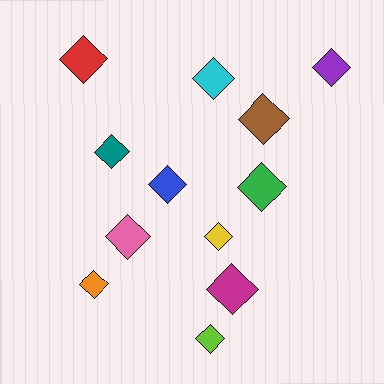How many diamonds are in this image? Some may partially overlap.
There are 12 diamonds.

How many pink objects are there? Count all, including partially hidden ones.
There is 1 pink object.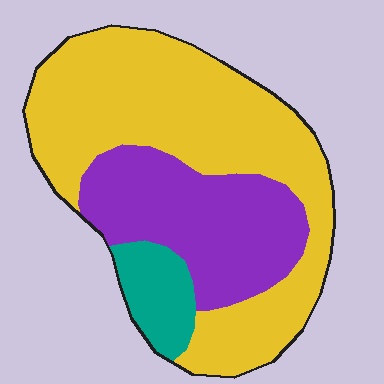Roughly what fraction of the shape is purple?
Purple covers 31% of the shape.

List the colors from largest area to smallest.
From largest to smallest: yellow, purple, teal.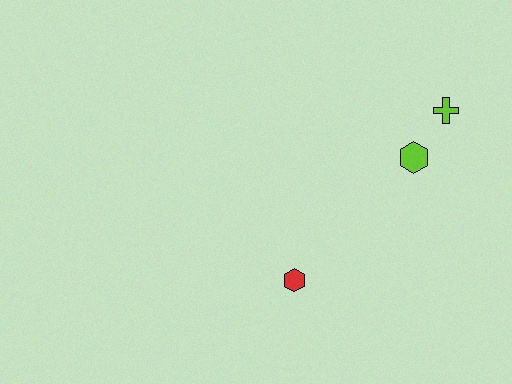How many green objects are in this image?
There are no green objects.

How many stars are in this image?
There are no stars.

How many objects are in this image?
There are 3 objects.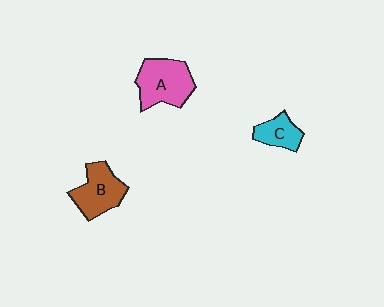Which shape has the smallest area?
Shape C (cyan).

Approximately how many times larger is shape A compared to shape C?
Approximately 1.9 times.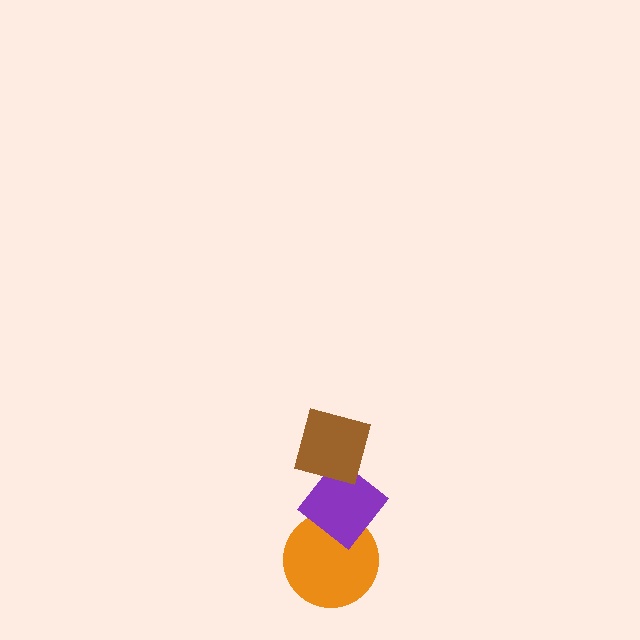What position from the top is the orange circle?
The orange circle is 3rd from the top.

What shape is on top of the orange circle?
The purple diamond is on top of the orange circle.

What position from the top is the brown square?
The brown square is 1st from the top.